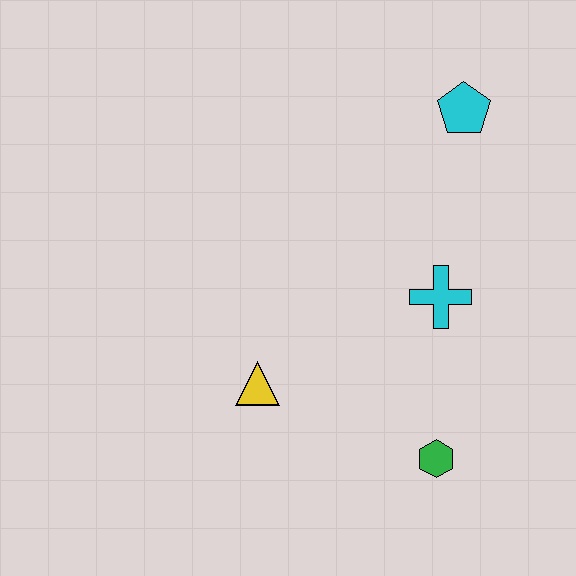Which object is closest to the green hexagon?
The cyan cross is closest to the green hexagon.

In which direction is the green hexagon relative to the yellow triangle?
The green hexagon is to the right of the yellow triangle.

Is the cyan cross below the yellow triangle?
No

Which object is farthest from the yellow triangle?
The cyan pentagon is farthest from the yellow triangle.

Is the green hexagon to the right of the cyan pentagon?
No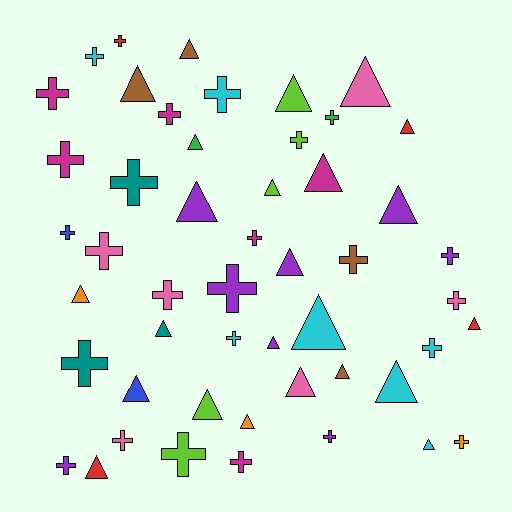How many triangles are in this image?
There are 24 triangles.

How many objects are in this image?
There are 50 objects.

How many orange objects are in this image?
There are 3 orange objects.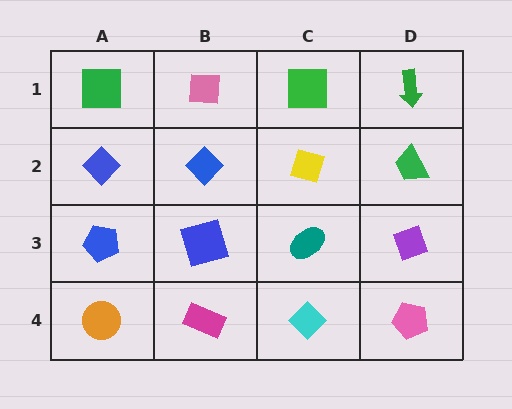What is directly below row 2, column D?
A purple diamond.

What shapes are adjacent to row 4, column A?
A blue pentagon (row 3, column A), a magenta rectangle (row 4, column B).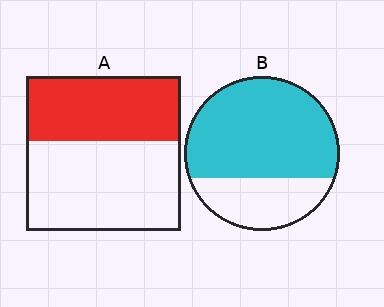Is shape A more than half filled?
No.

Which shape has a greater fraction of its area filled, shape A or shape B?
Shape B.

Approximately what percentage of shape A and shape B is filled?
A is approximately 40% and B is approximately 70%.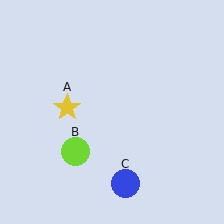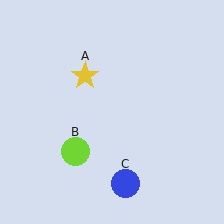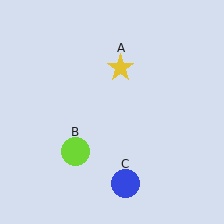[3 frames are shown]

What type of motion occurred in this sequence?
The yellow star (object A) rotated clockwise around the center of the scene.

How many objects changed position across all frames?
1 object changed position: yellow star (object A).